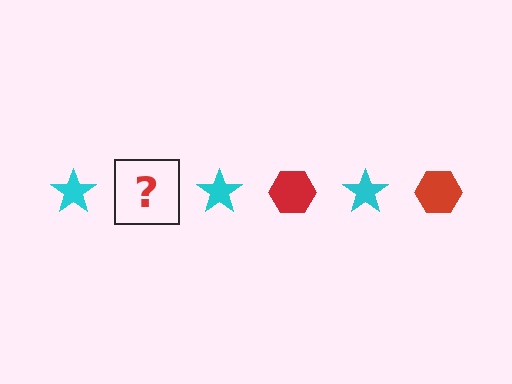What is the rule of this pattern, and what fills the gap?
The rule is that the pattern alternates between cyan star and red hexagon. The gap should be filled with a red hexagon.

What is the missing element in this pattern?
The missing element is a red hexagon.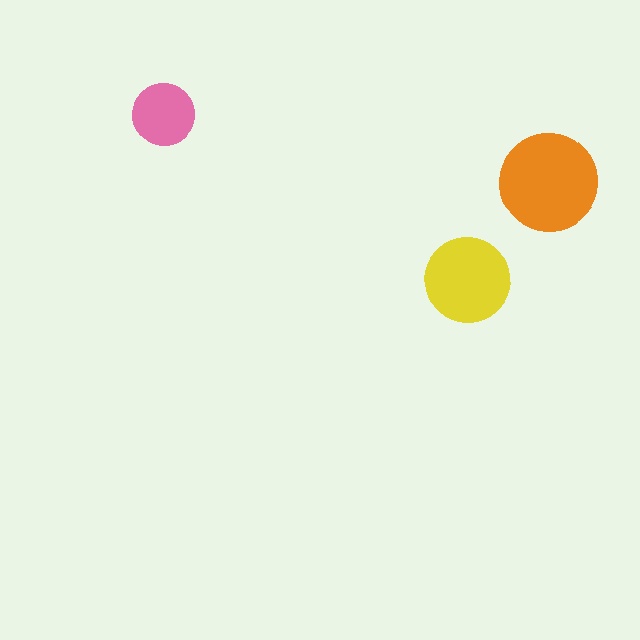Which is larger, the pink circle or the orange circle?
The orange one.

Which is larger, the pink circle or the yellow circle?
The yellow one.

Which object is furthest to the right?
The orange circle is rightmost.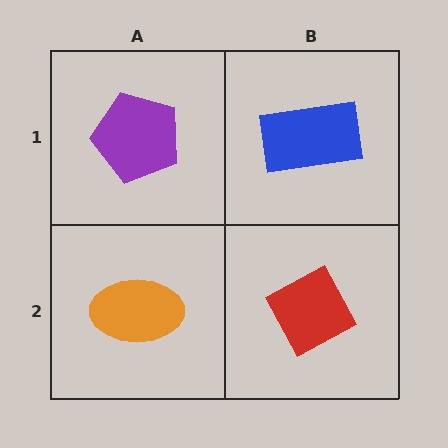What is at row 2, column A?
An orange ellipse.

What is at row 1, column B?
A blue rectangle.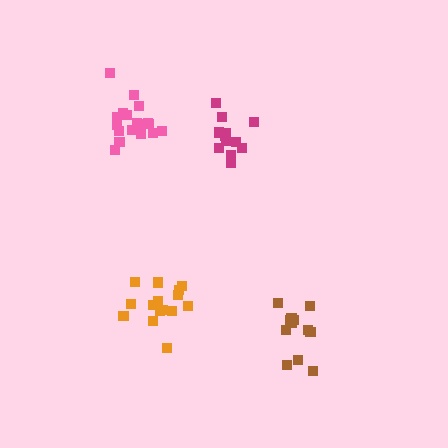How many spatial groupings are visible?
There are 4 spatial groupings.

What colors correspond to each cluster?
The clusters are colored: pink, orange, brown, magenta.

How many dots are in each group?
Group 1: 18 dots, Group 2: 16 dots, Group 3: 12 dots, Group 4: 12 dots (58 total).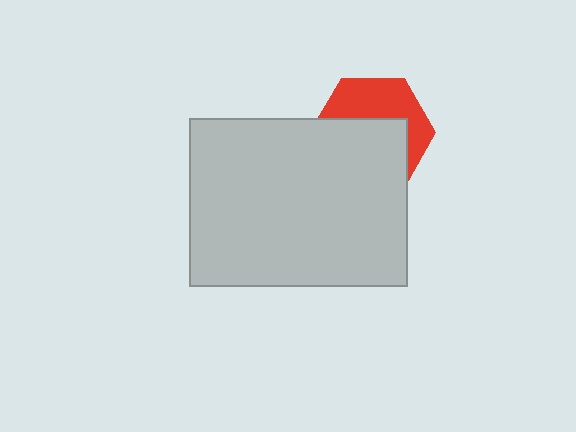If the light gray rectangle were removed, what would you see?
You would see the complete red hexagon.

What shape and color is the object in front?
The object in front is a light gray rectangle.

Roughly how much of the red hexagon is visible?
A small part of it is visible (roughly 43%).